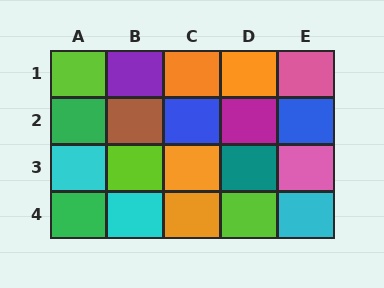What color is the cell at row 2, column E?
Blue.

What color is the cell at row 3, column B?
Lime.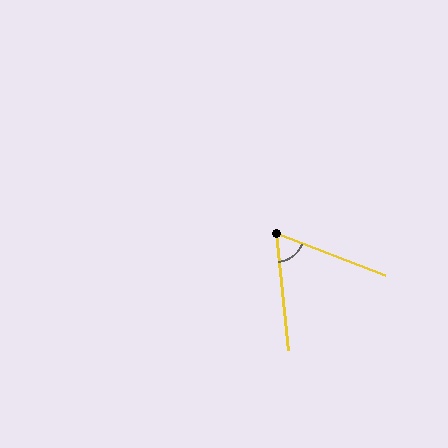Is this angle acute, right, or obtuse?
It is acute.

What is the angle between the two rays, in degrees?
Approximately 63 degrees.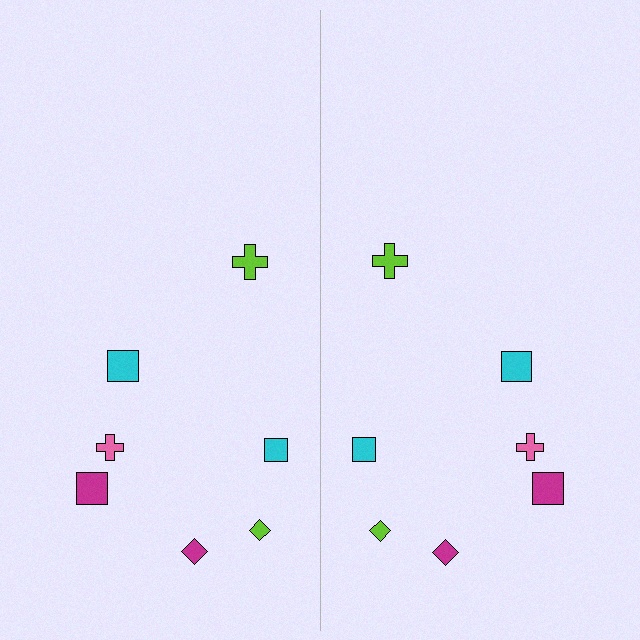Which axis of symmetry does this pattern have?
The pattern has a vertical axis of symmetry running through the center of the image.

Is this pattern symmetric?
Yes, this pattern has bilateral (reflection) symmetry.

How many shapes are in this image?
There are 14 shapes in this image.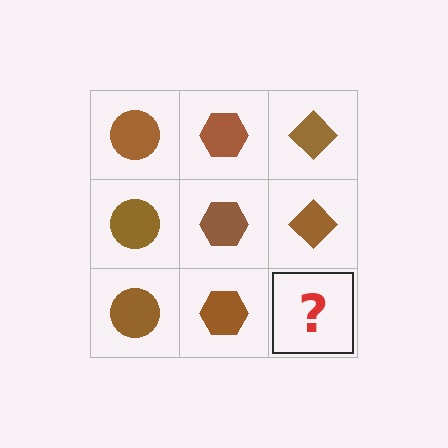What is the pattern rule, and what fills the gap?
The rule is that each column has a consistent shape. The gap should be filled with a brown diamond.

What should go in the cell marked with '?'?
The missing cell should contain a brown diamond.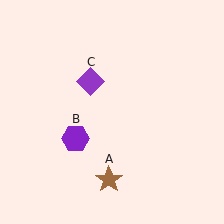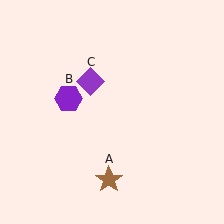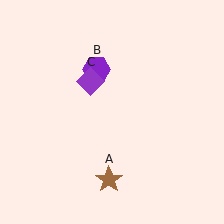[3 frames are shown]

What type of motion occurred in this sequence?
The purple hexagon (object B) rotated clockwise around the center of the scene.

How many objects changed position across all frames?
1 object changed position: purple hexagon (object B).